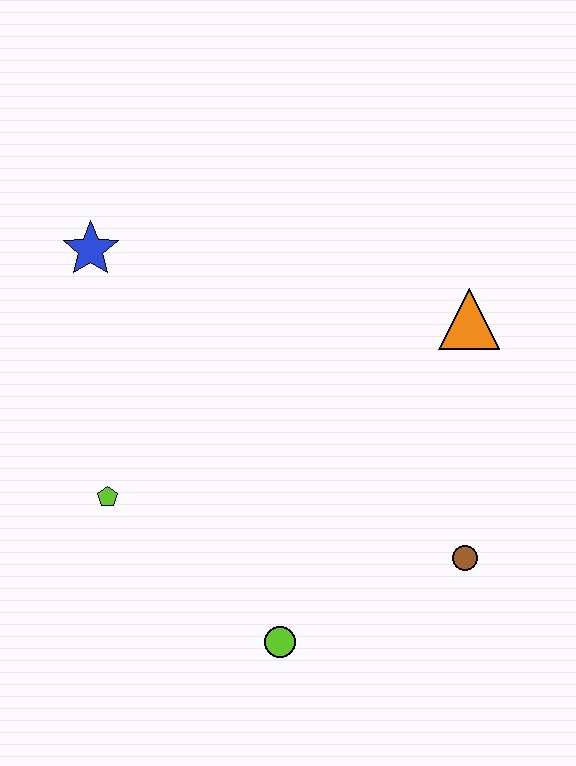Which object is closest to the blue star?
The lime pentagon is closest to the blue star.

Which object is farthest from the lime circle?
The blue star is farthest from the lime circle.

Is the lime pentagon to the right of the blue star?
Yes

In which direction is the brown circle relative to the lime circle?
The brown circle is to the right of the lime circle.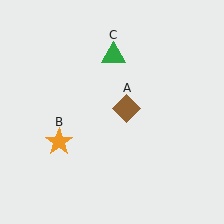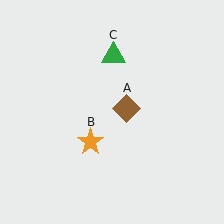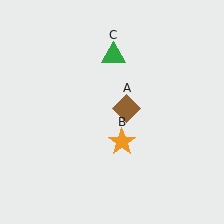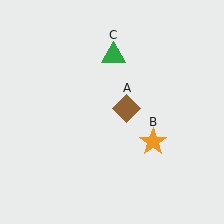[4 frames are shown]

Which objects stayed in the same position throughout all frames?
Brown diamond (object A) and green triangle (object C) remained stationary.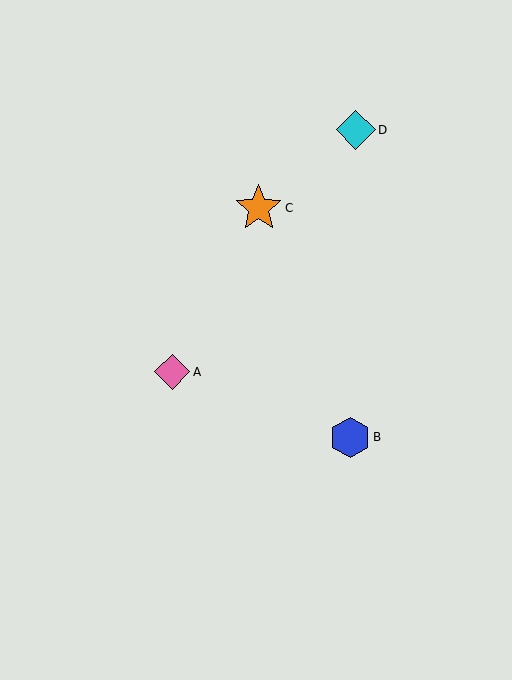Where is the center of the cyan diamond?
The center of the cyan diamond is at (356, 130).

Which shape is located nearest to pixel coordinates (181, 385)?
The pink diamond (labeled A) at (172, 372) is nearest to that location.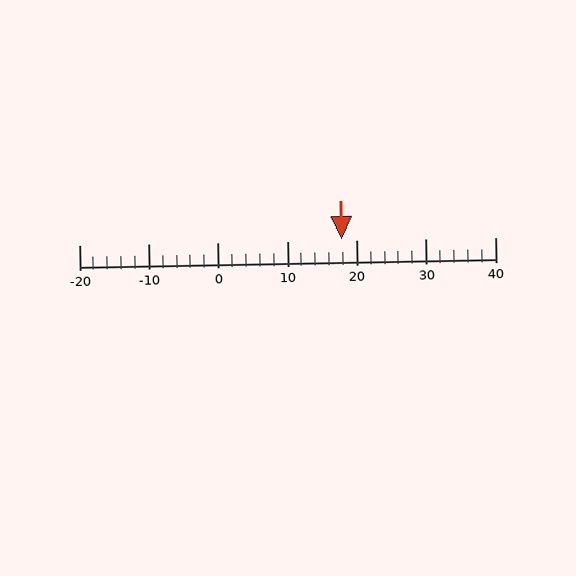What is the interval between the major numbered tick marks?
The major tick marks are spaced 10 units apart.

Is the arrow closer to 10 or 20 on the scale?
The arrow is closer to 20.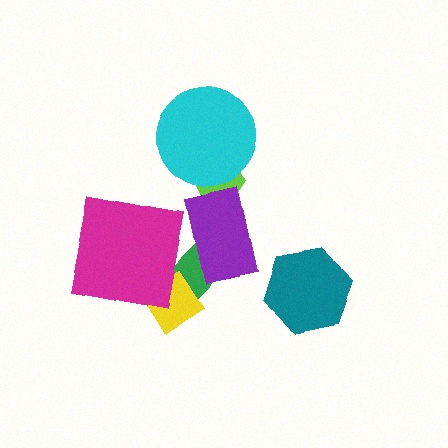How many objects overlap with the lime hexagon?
2 objects overlap with the lime hexagon.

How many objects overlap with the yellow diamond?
2 objects overlap with the yellow diamond.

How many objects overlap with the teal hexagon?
0 objects overlap with the teal hexagon.